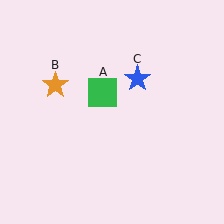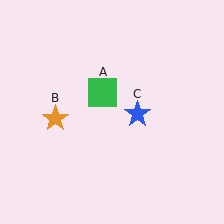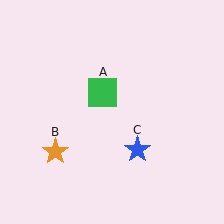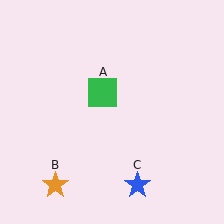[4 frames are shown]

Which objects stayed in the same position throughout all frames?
Green square (object A) remained stationary.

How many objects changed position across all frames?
2 objects changed position: orange star (object B), blue star (object C).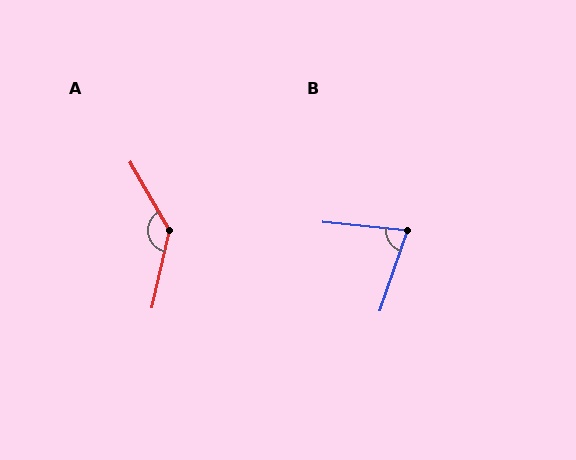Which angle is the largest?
A, at approximately 138 degrees.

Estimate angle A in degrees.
Approximately 138 degrees.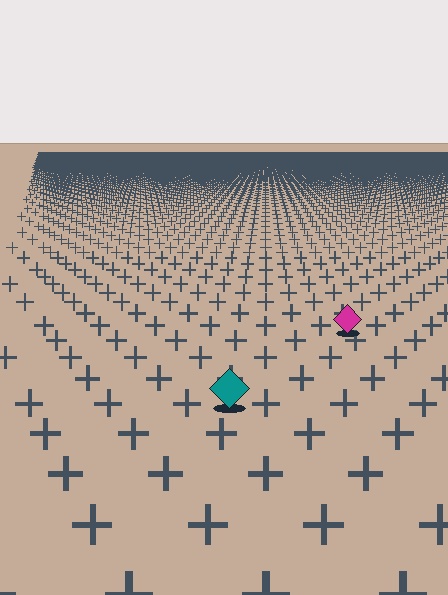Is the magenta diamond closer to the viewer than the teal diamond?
No. The teal diamond is closer — you can tell from the texture gradient: the ground texture is coarser near it.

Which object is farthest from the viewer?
The magenta diamond is farthest from the viewer. It appears smaller and the ground texture around it is denser.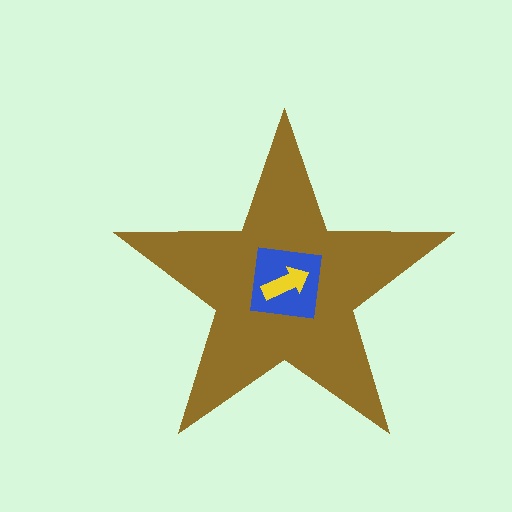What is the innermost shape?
The yellow arrow.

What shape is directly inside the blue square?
The yellow arrow.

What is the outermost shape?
The brown star.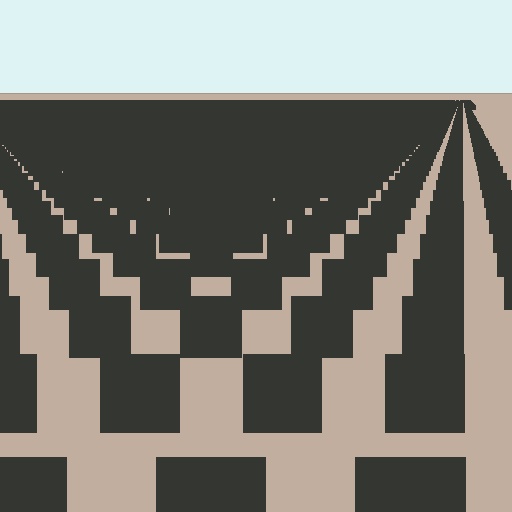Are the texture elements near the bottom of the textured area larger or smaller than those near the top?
Larger. Near the bottom, elements are closer to the viewer and appear at a bigger on-screen size.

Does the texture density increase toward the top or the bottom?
Density increases toward the top.